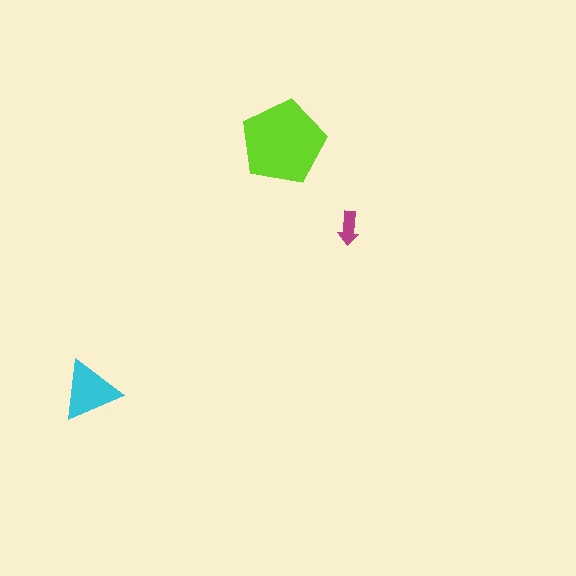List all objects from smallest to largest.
The magenta arrow, the cyan triangle, the lime pentagon.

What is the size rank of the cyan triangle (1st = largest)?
2nd.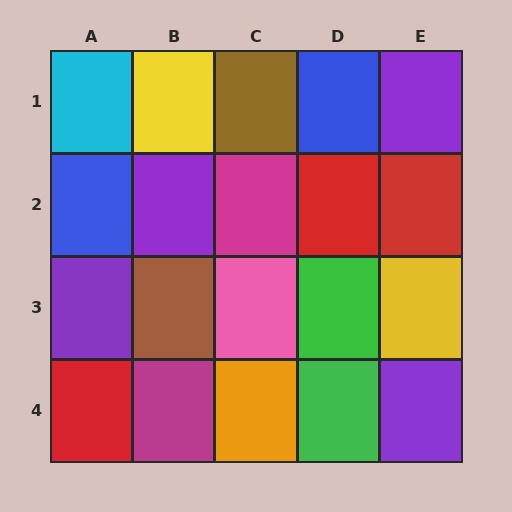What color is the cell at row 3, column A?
Purple.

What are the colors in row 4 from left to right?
Red, magenta, orange, green, purple.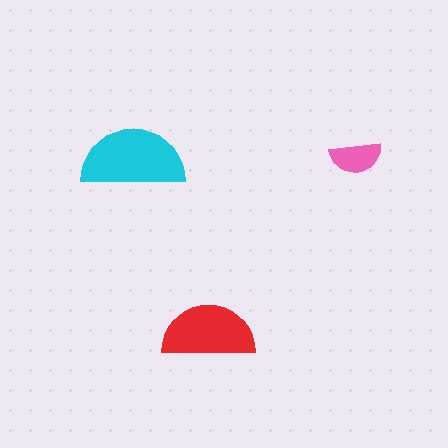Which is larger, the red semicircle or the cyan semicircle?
The cyan one.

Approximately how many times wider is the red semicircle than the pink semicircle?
About 2 times wider.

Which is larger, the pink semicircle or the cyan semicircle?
The cyan one.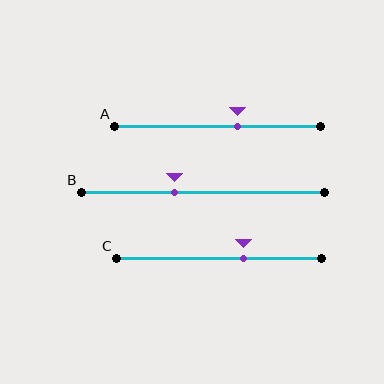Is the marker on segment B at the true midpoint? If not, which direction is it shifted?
No, the marker on segment B is shifted to the left by about 12% of the segment length.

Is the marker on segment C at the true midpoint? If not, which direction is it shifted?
No, the marker on segment C is shifted to the right by about 12% of the segment length.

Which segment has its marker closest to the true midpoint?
Segment A has its marker closest to the true midpoint.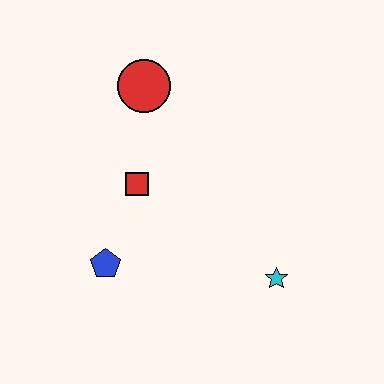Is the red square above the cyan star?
Yes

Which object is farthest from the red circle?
The cyan star is farthest from the red circle.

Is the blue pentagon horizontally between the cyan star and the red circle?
No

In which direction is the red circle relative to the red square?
The red circle is above the red square.